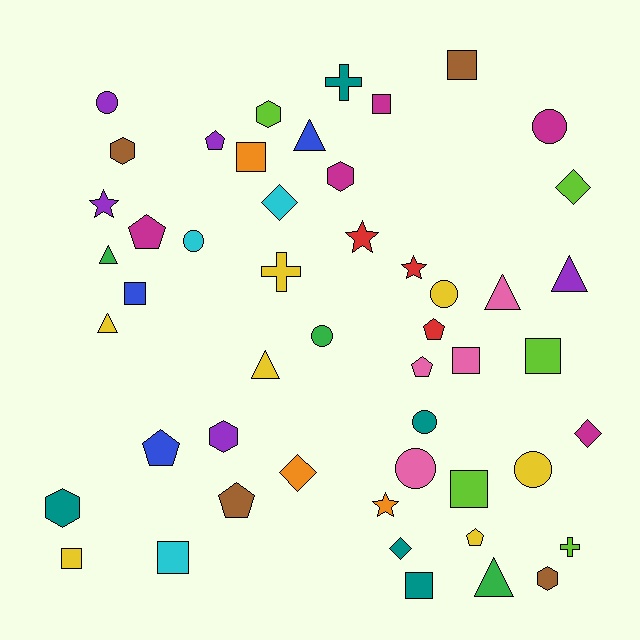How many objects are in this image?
There are 50 objects.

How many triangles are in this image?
There are 7 triangles.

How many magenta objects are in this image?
There are 5 magenta objects.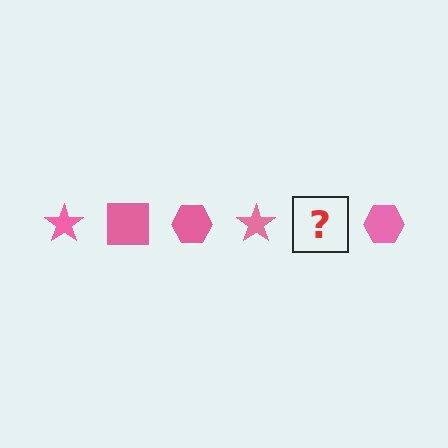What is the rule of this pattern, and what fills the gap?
The rule is that the pattern cycles through star, square, hexagon shapes in pink. The gap should be filled with a pink square.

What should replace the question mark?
The question mark should be replaced with a pink square.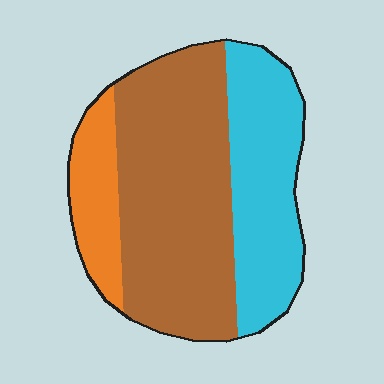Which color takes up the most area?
Brown, at roughly 55%.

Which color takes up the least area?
Orange, at roughly 15%.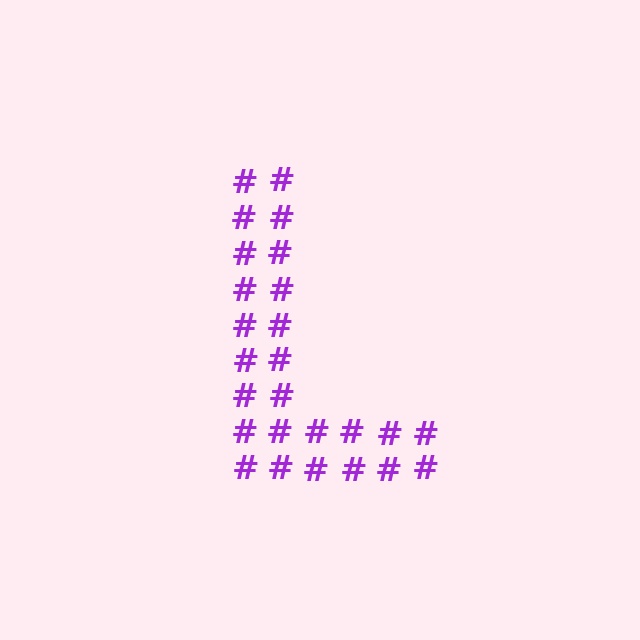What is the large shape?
The large shape is the letter L.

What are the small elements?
The small elements are hash symbols.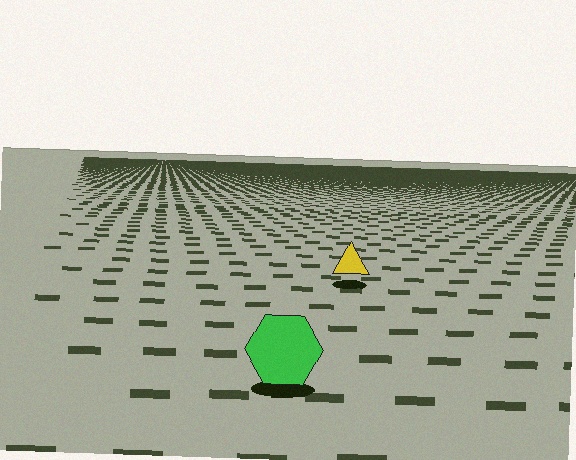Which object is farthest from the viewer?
The yellow triangle is farthest from the viewer. It appears smaller and the ground texture around it is denser.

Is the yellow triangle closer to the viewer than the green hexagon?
No. The green hexagon is closer — you can tell from the texture gradient: the ground texture is coarser near it.